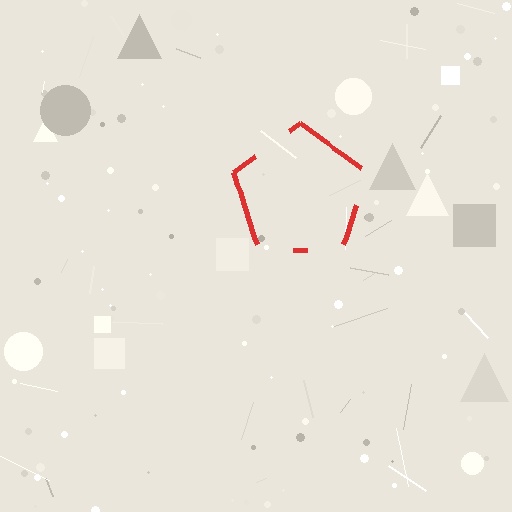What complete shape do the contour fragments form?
The contour fragments form a pentagon.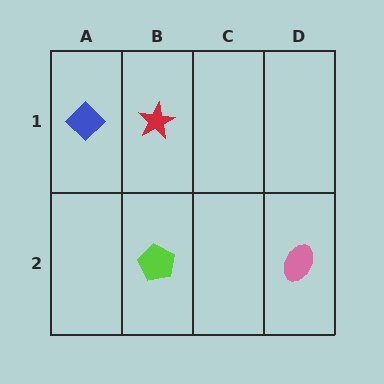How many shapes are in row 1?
2 shapes.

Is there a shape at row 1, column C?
No, that cell is empty.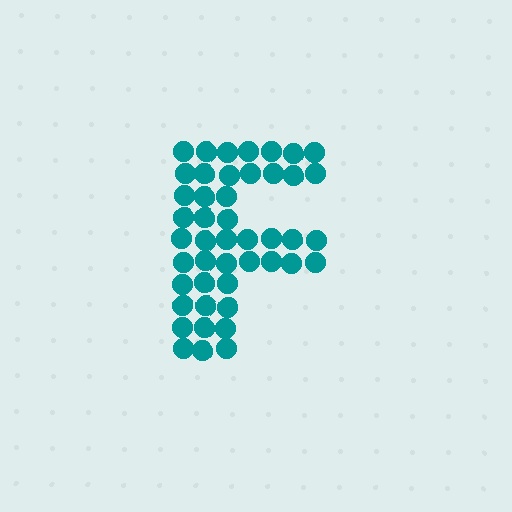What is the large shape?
The large shape is the letter F.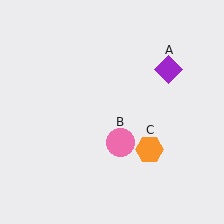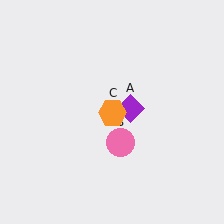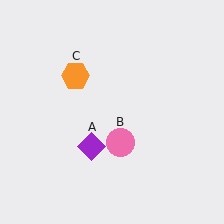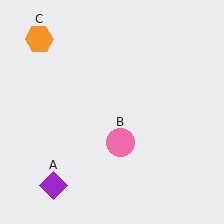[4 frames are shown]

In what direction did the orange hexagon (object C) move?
The orange hexagon (object C) moved up and to the left.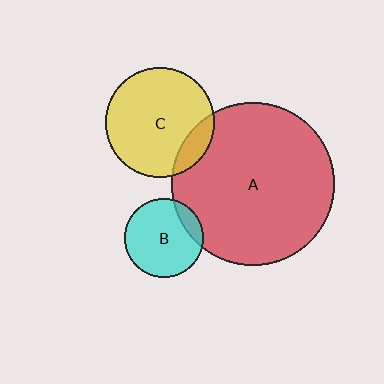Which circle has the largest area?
Circle A (red).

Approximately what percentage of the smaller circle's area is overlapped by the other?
Approximately 15%.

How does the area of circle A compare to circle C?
Approximately 2.2 times.